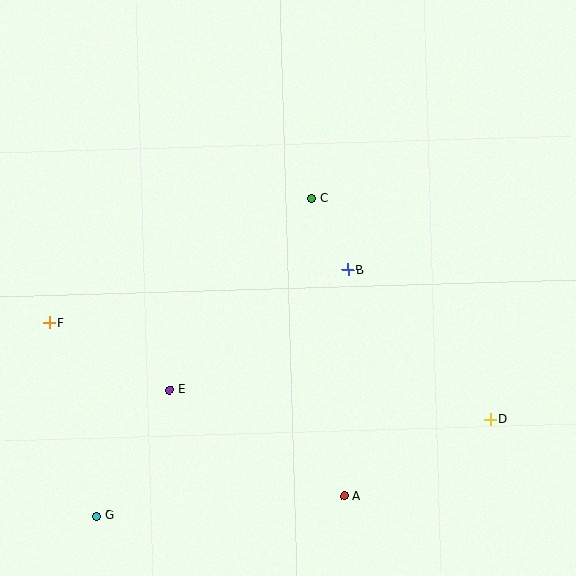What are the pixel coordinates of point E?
Point E is at (170, 390).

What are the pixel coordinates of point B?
Point B is at (348, 270).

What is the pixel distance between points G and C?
The distance between G and C is 384 pixels.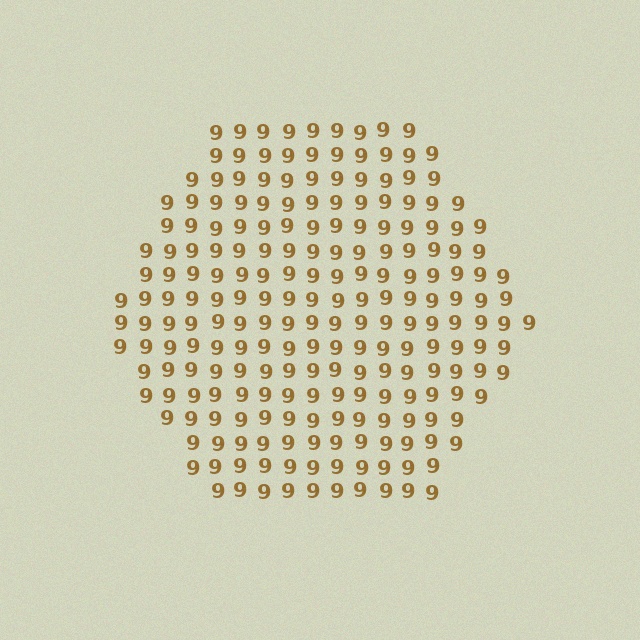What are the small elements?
The small elements are digit 9's.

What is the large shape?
The large shape is a hexagon.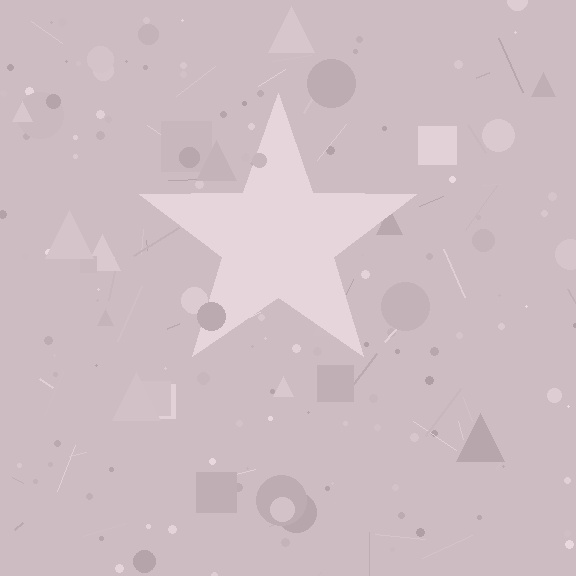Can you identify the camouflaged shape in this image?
The camouflaged shape is a star.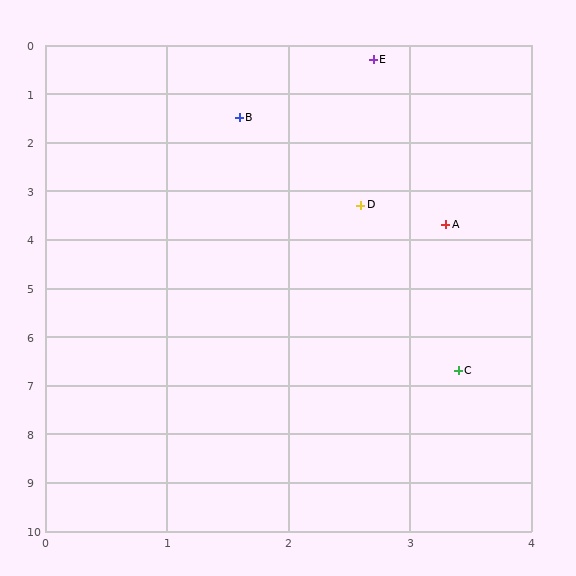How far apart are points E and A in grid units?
Points E and A are about 3.5 grid units apart.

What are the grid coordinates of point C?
Point C is at approximately (3.4, 6.7).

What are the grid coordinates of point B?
Point B is at approximately (1.6, 1.5).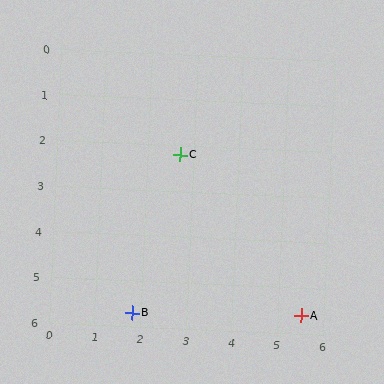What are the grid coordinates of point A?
Point A is at approximately (5.5, 5.6).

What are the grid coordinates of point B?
Point B is at approximately (1.8, 5.7).